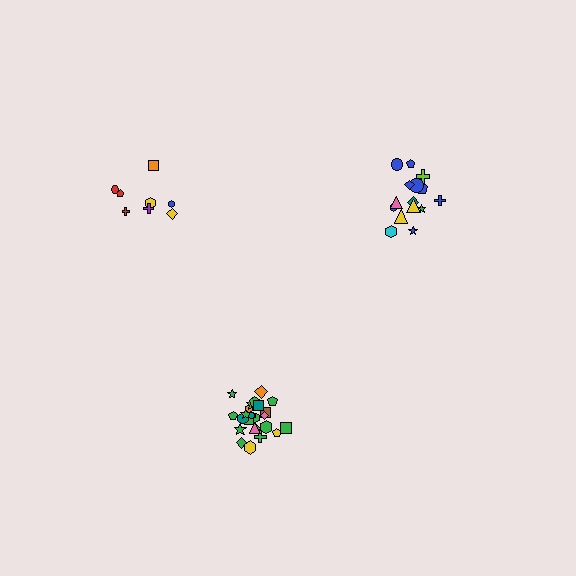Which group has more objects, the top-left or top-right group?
The top-right group.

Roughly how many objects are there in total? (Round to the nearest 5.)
Roughly 50 objects in total.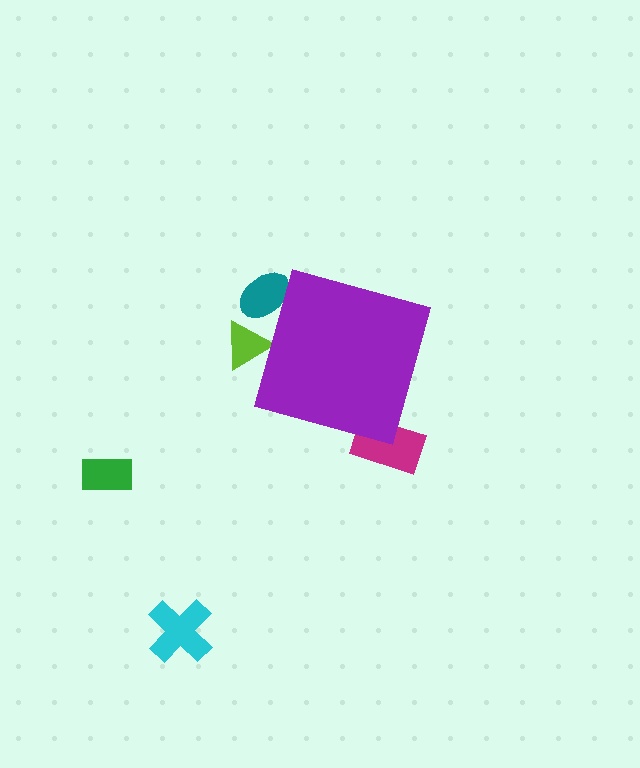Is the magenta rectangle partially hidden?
Yes, the magenta rectangle is partially hidden behind the purple diamond.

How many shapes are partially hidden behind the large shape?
3 shapes are partially hidden.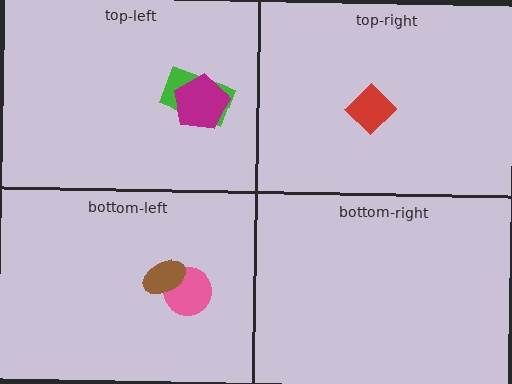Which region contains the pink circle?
The bottom-left region.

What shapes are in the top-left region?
The green rectangle, the magenta pentagon.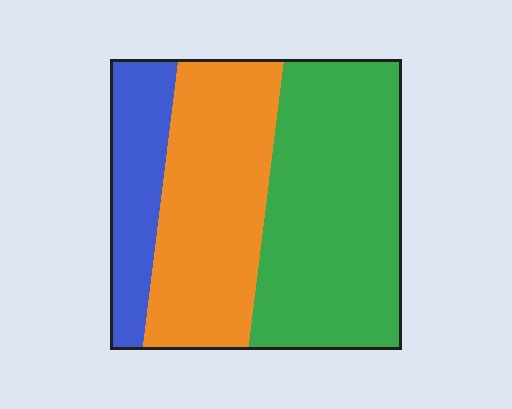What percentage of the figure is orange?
Orange covers 36% of the figure.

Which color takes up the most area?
Green, at roughly 45%.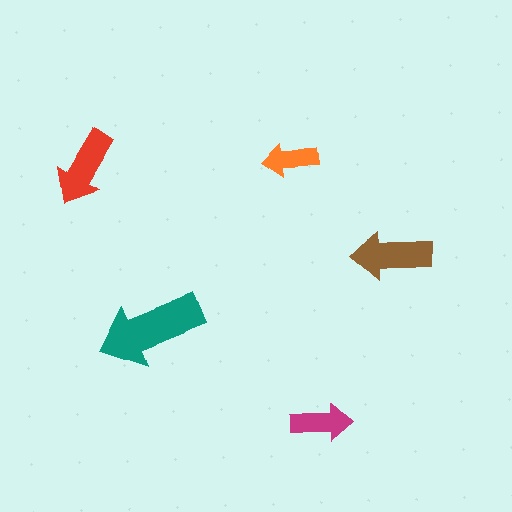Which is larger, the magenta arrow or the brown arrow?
The brown one.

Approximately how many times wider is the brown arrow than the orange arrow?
About 1.5 times wider.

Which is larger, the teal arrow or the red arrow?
The teal one.